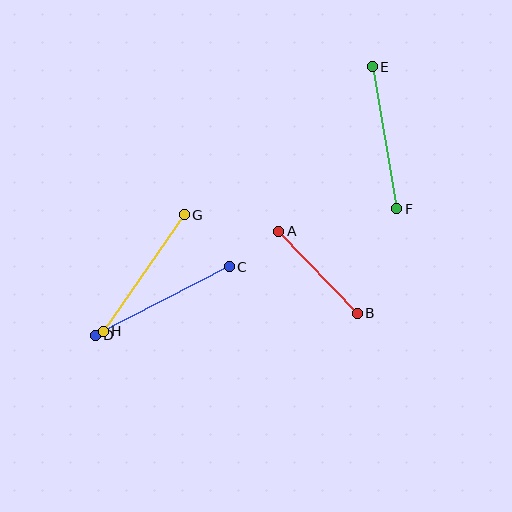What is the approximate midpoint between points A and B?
The midpoint is at approximately (318, 272) pixels.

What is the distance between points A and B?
The distance is approximately 114 pixels.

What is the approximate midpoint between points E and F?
The midpoint is at approximately (384, 138) pixels.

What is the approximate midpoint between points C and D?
The midpoint is at approximately (162, 301) pixels.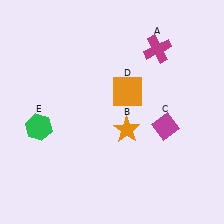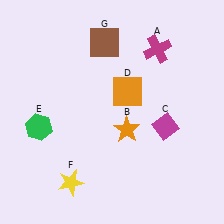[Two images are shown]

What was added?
A yellow star (F), a brown square (G) were added in Image 2.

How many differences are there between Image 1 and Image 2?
There are 2 differences between the two images.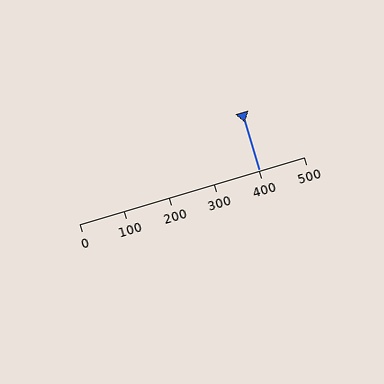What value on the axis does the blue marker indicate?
The marker indicates approximately 400.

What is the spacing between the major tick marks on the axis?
The major ticks are spaced 100 apart.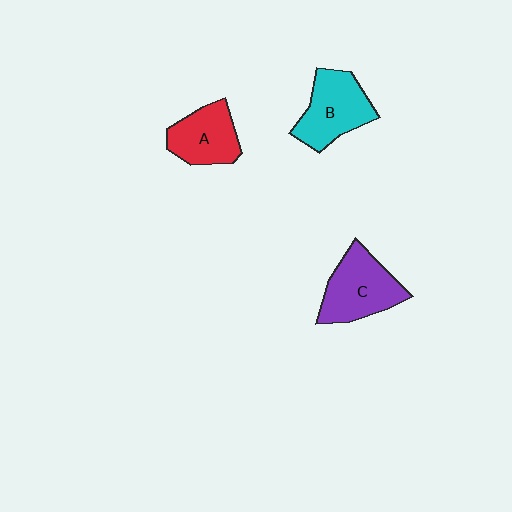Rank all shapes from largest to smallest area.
From largest to smallest: C (purple), B (cyan), A (red).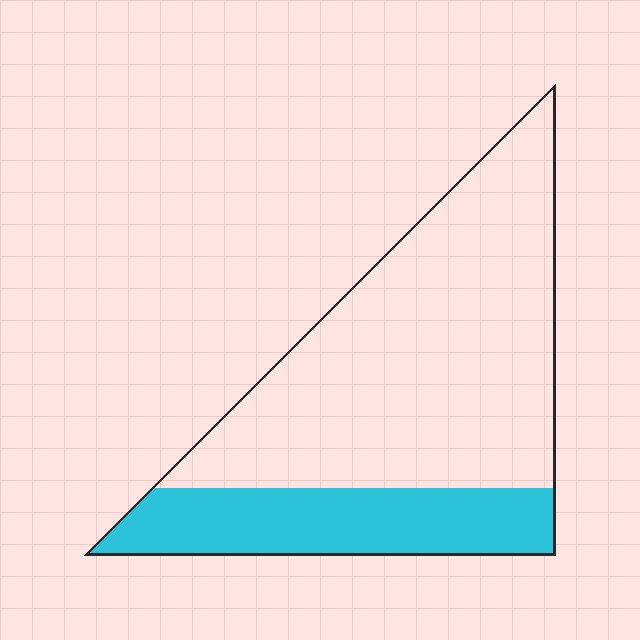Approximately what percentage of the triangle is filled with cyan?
Approximately 25%.